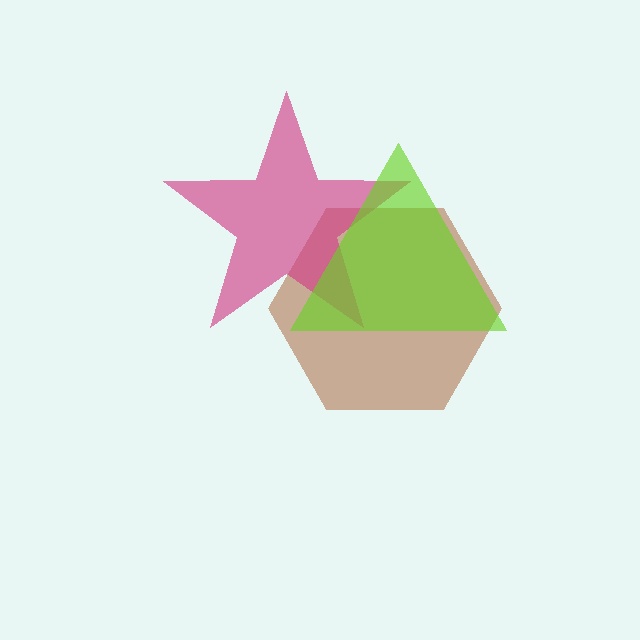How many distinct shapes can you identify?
There are 3 distinct shapes: a brown hexagon, a magenta star, a lime triangle.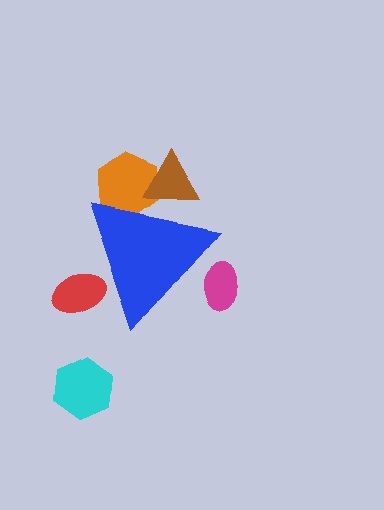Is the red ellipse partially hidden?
Yes, the red ellipse is partially hidden behind the blue triangle.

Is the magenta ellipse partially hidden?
Yes, the magenta ellipse is partially hidden behind the blue triangle.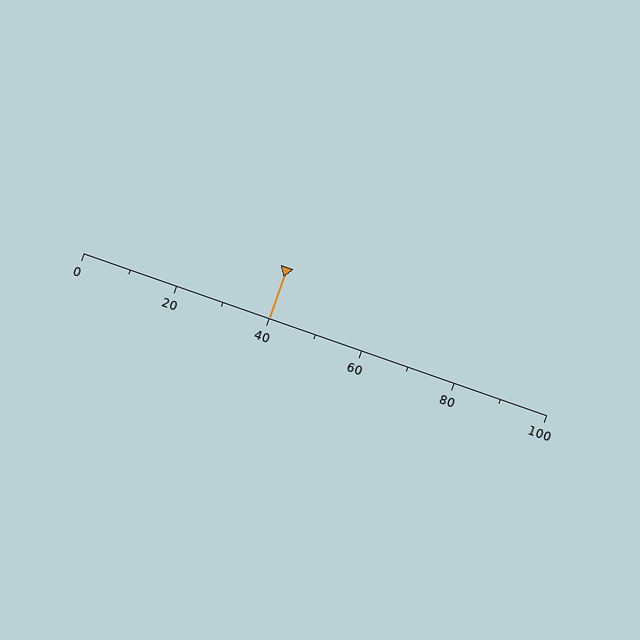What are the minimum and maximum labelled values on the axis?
The axis runs from 0 to 100.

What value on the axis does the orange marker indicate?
The marker indicates approximately 40.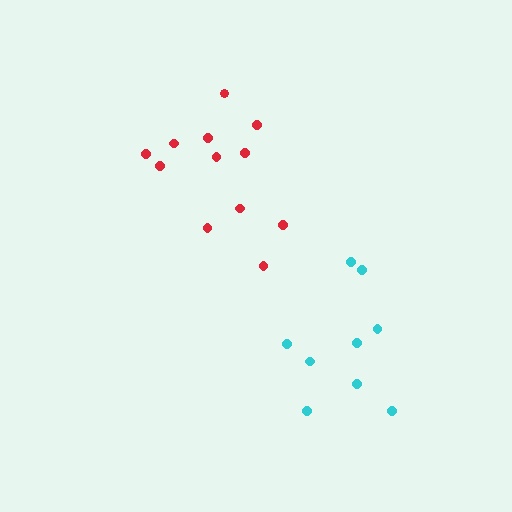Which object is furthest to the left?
The red cluster is leftmost.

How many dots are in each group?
Group 1: 12 dots, Group 2: 9 dots (21 total).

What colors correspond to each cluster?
The clusters are colored: red, cyan.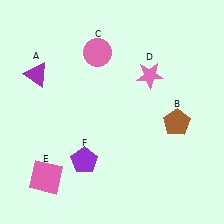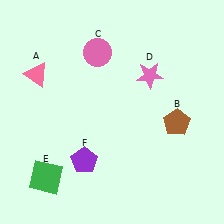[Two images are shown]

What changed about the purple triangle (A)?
In Image 1, A is purple. In Image 2, it changed to pink.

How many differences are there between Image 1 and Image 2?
There are 2 differences between the two images.